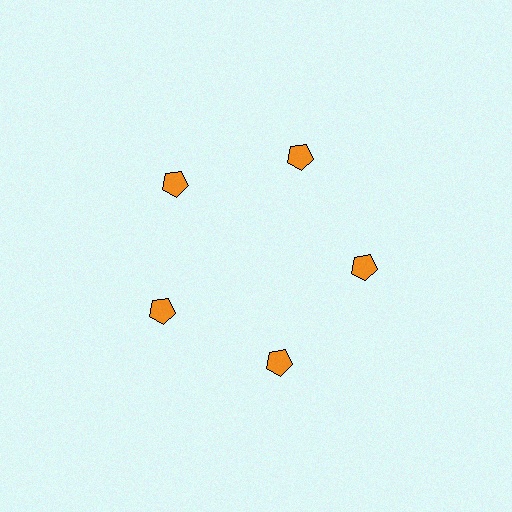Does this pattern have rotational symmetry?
Yes, this pattern has 5-fold rotational symmetry. It looks the same after rotating 72 degrees around the center.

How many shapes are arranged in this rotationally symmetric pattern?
There are 5 shapes, arranged in 5 groups of 1.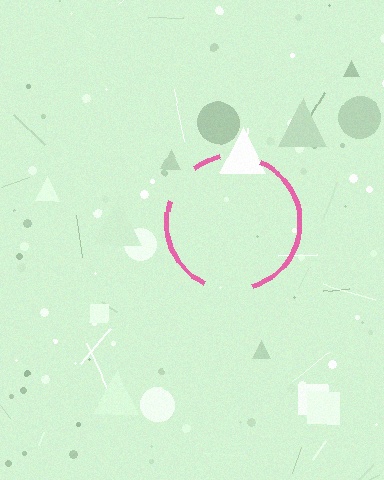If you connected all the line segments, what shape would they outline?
They would outline a circle.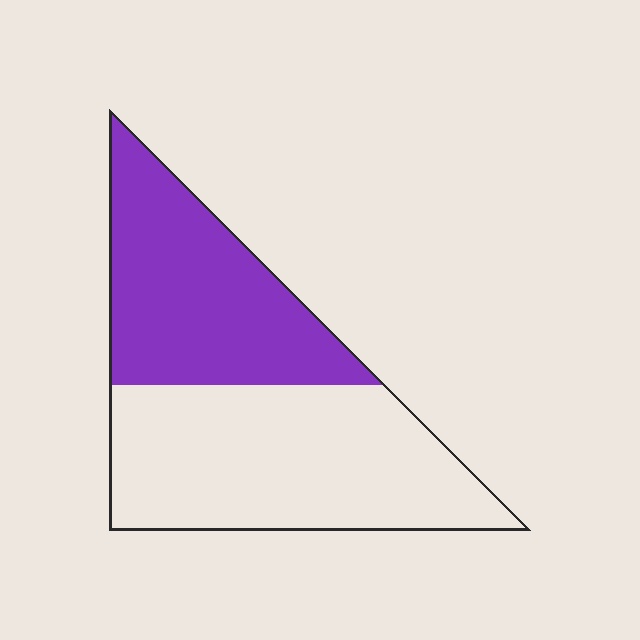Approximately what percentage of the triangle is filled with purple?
Approximately 45%.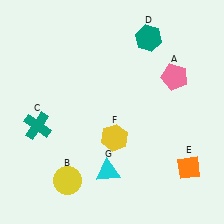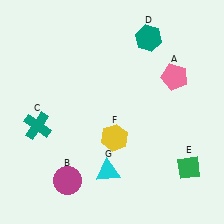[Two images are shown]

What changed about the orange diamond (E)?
In Image 1, E is orange. In Image 2, it changed to green.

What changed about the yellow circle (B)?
In Image 1, B is yellow. In Image 2, it changed to magenta.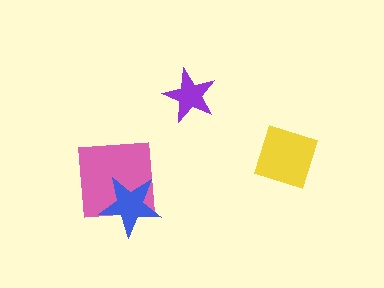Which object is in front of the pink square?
The blue star is in front of the pink square.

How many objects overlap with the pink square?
1 object overlaps with the pink square.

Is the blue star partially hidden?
No, no other shape covers it.